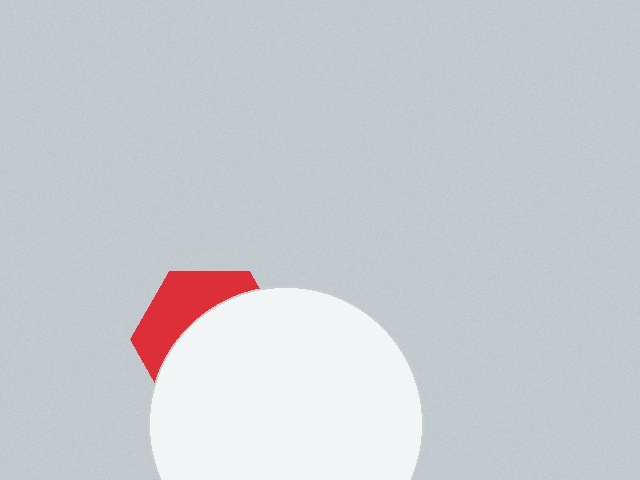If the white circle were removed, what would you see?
You would see the complete red hexagon.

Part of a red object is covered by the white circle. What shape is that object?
It is a hexagon.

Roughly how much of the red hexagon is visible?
A small part of it is visible (roughly 35%).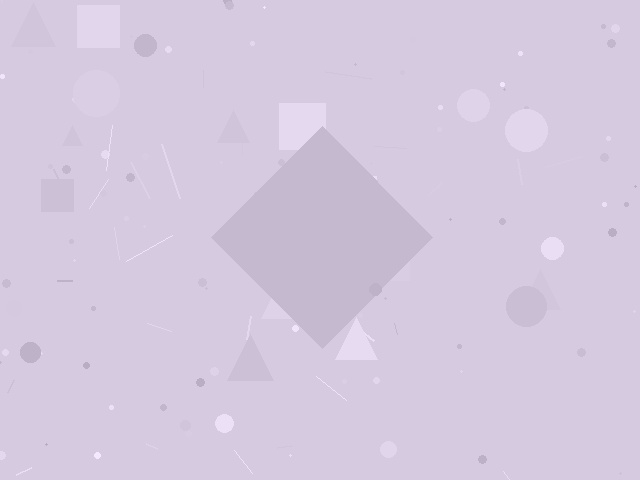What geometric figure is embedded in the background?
A diamond is embedded in the background.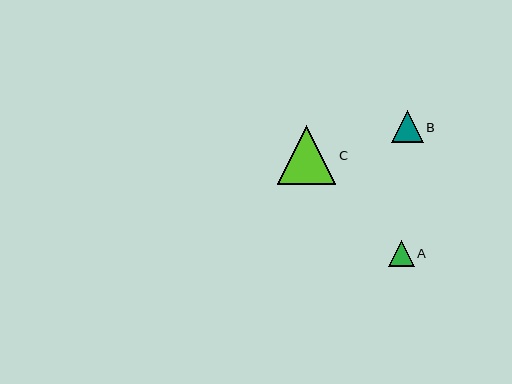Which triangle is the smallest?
Triangle A is the smallest with a size of approximately 26 pixels.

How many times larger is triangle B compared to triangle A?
Triangle B is approximately 1.2 times the size of triangle A.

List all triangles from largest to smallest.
From largest to smallest: C, B, A.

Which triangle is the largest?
Triangle C is the largest with a size of approximately 59 pixels.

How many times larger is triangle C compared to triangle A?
Triangle C is approximately 2.3 times the size of triangle A.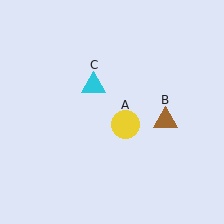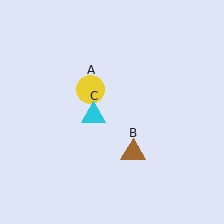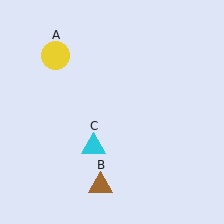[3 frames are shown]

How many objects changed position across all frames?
3 objects changed position: yellow circle (object A), brown triangle (object B), cyan triangle (object C).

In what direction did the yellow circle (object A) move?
The yellow circle (object A) moved up and to the left.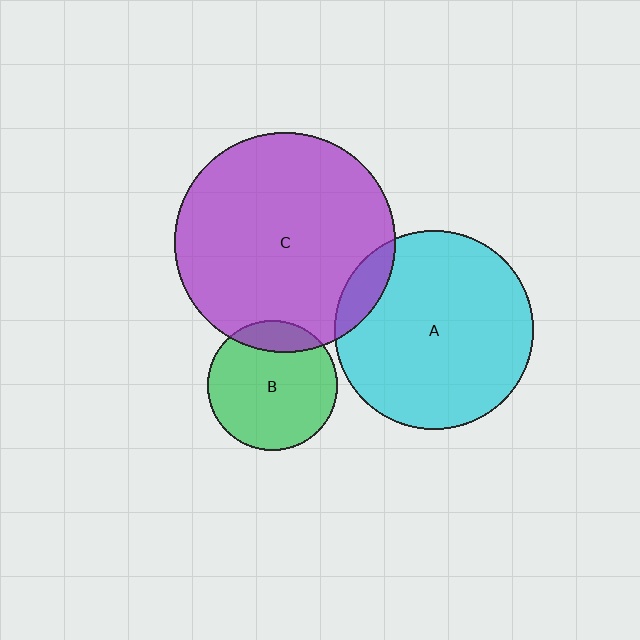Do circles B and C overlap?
Yes.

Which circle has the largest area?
Circle C (purple).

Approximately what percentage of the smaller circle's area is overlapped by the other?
Approximately 15%.